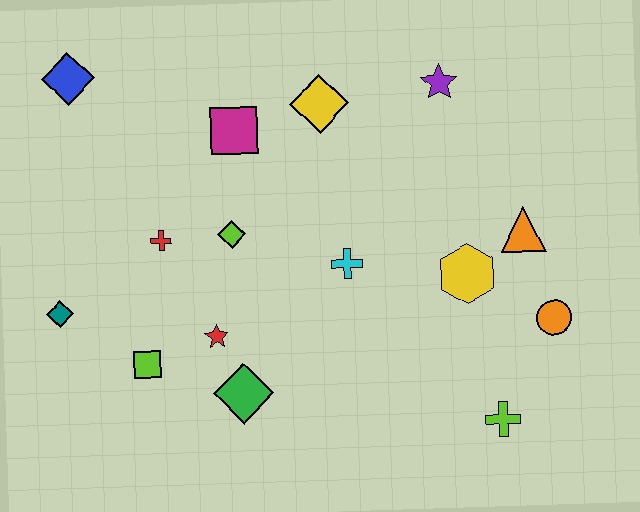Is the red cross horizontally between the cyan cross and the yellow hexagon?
No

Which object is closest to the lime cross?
The orange circle is closest to the lime cross.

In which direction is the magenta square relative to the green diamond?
The magenta square is above the green diamond.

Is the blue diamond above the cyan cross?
Yes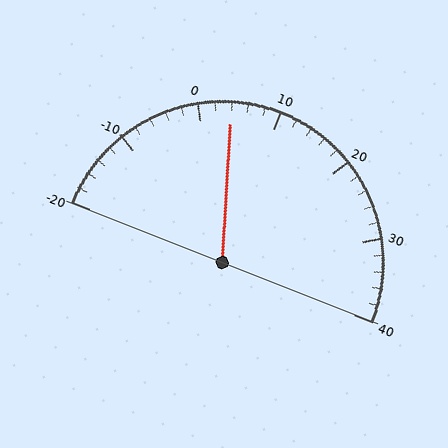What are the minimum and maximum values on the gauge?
The gauge ranges from -20 to 40.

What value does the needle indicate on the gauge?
The needle indicates approximately 4.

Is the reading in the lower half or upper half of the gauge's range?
The reading is in the lower half of the range (-20 to 40).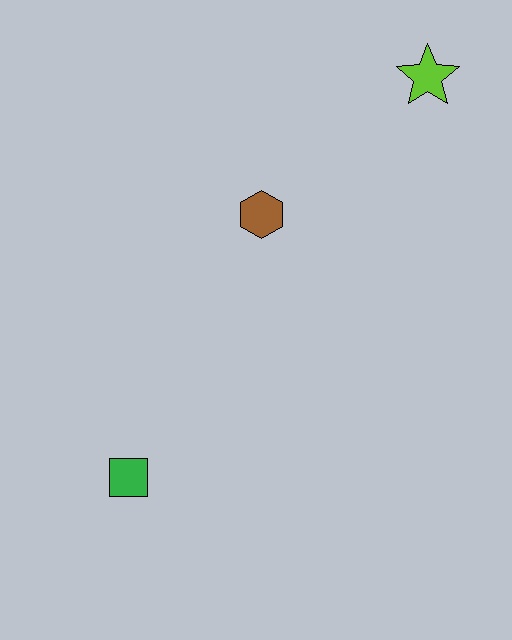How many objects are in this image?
There are 3 objects.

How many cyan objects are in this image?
There are no cyan objects.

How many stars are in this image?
There is 1 star.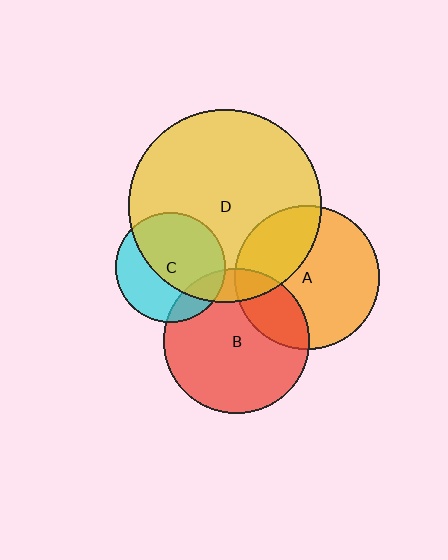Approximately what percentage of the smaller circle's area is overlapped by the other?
Approximately 15%.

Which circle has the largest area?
Circle D (yellow).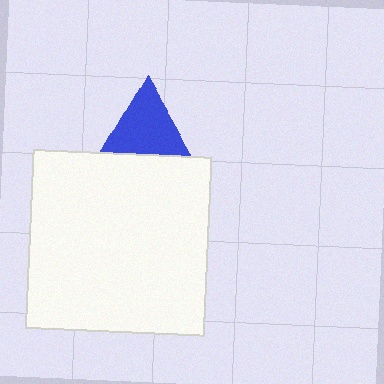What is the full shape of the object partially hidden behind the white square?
The partially hidden object is a blue triangle.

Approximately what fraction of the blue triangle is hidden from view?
Roughly 39% of the blue triangle is hidden behind the white square.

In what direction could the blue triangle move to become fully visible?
The blue triangle could move up. That would shift it out from behind the white square entirely.